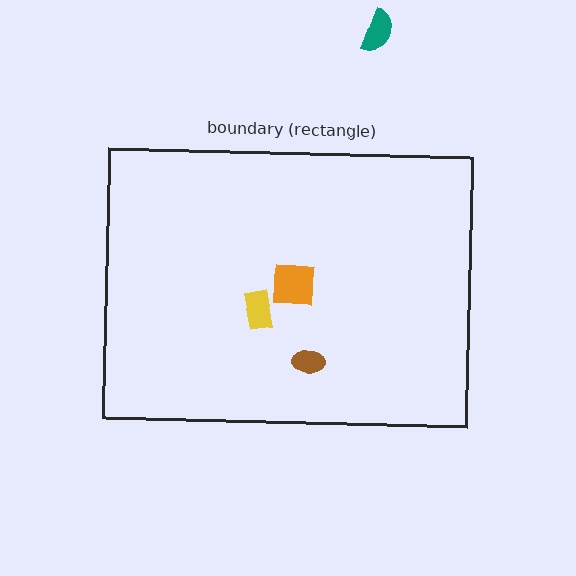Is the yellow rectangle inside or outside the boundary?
Inside.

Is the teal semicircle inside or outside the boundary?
Outside.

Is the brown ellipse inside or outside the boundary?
Inside.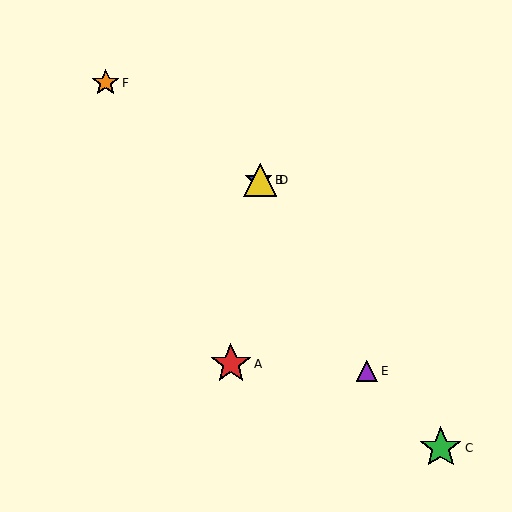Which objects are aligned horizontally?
Objects B, D are aligned horizontally.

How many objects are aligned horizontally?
2 objects (B, D) are aligned horizontally.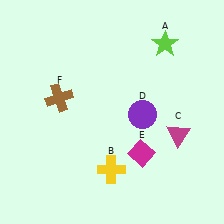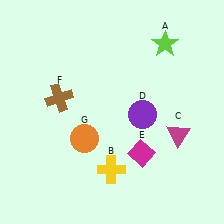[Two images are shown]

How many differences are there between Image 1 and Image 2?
There is 1 difference between the two images.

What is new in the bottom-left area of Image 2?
An orange circle (G) was added in the bottom-left area of Image 2.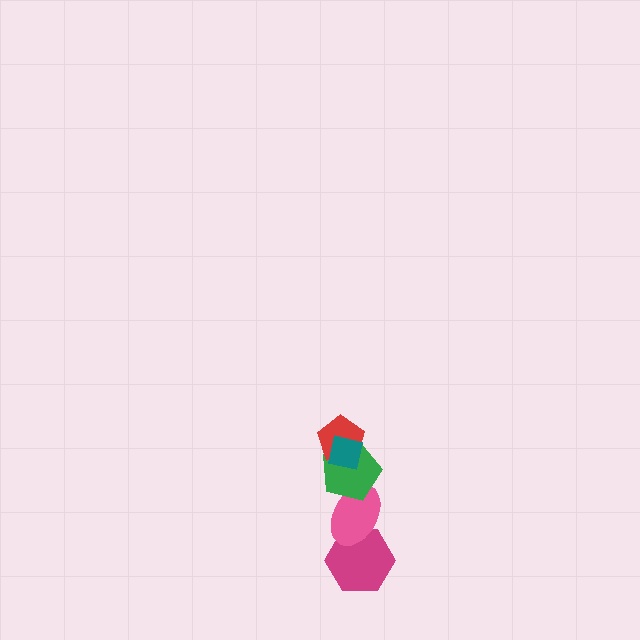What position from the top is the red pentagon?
The red pentagon is 2nd from the top.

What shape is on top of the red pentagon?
The teal square is on top of the red pentagon.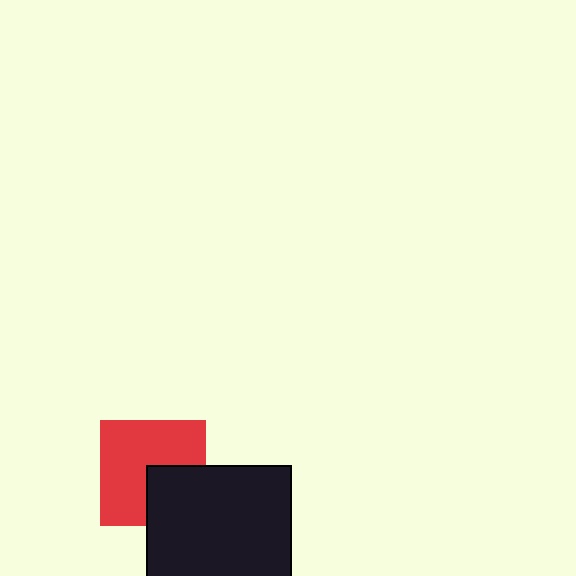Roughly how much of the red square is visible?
Most of it is visible (roughly 68%).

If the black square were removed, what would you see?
You would see the complete red square.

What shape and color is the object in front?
The object in front is a black square.